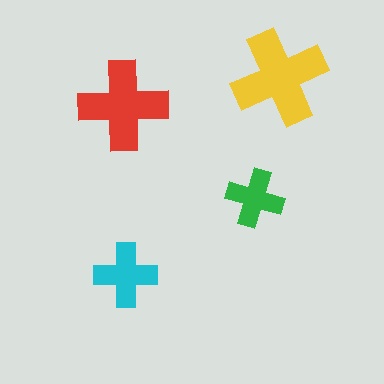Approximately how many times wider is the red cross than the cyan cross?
About 1.5 times wider.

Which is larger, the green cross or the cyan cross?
The cyan one.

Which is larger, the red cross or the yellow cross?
The yellow one.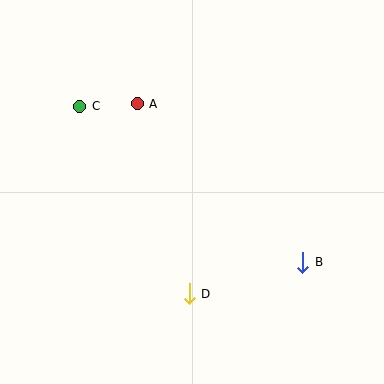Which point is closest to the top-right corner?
Point A is closest to the top-right corner.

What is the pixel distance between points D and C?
The distance between D and C is 217 pixels.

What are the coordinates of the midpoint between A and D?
The midpoint between A and D is at (163, 199).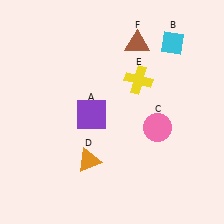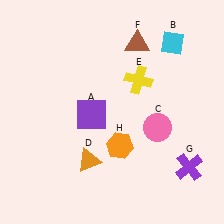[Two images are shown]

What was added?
A purple cross (G), an orange hexagon (H) were added in Image 2.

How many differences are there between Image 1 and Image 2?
There are 2 differences between the two images.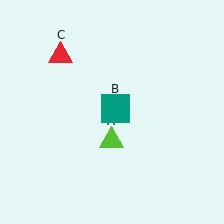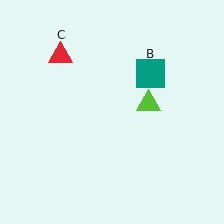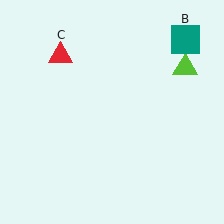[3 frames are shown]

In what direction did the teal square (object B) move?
The teal square (object B) moved up and to the right.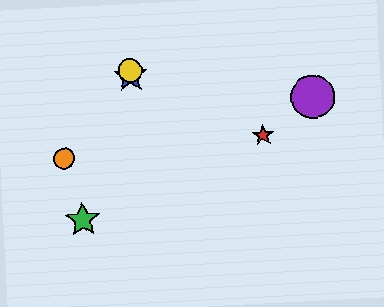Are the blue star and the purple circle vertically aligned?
No, the blue star is at x≈131 and the purple circle is at x≈313.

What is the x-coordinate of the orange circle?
The orange circle is at x≈64.